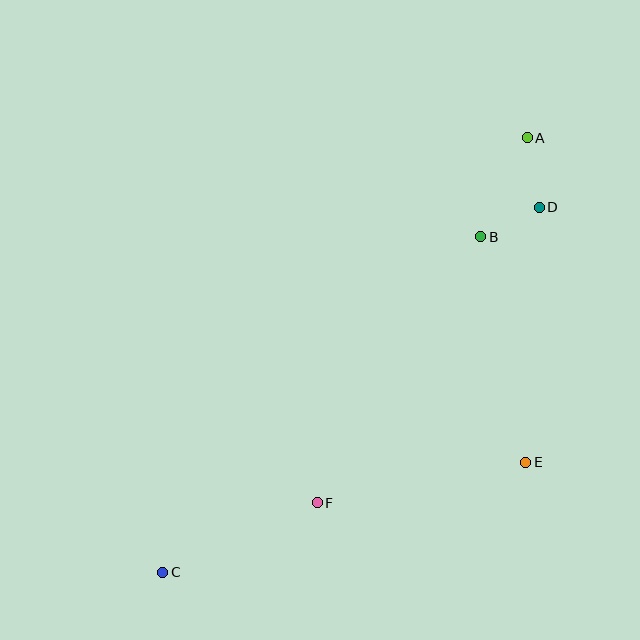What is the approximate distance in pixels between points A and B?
The distance between A and B is approximately 109 pixels.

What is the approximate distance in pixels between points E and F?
The distance between E and F is approximately 212 pixels.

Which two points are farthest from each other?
Points A and C are farthest from each other.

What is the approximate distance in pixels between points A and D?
The distance between A and D is approximately 71 pixels.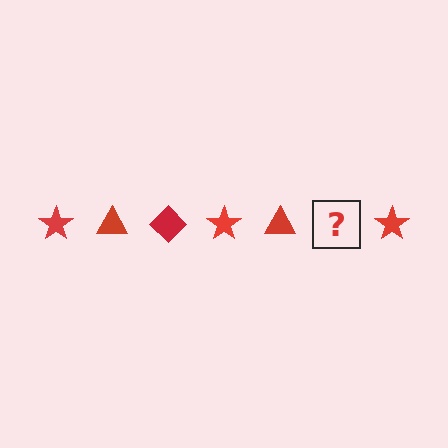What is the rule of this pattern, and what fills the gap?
The rule is that the pattern cycles through star, triangle, diamond shapes in red. The gap should be filled with a red diamond.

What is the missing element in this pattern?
The missing element is a red diamond.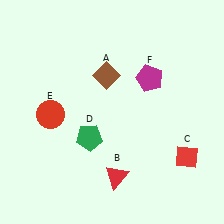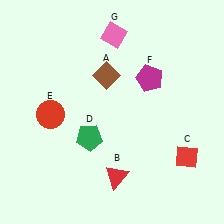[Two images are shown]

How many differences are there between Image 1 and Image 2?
There is 1 difference between the two images.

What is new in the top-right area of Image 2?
A pink diamond (G) was added in the top-right area of Image 2.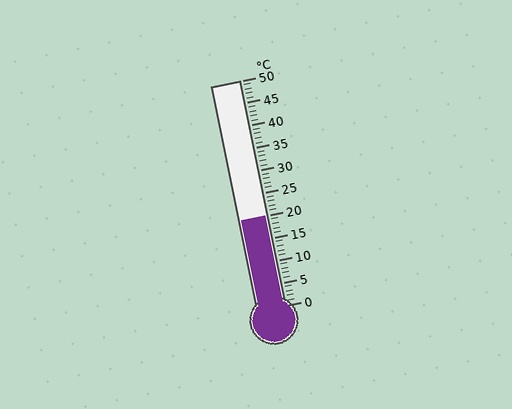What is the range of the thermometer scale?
The thermometer scale ranges from 0°C to 50°C.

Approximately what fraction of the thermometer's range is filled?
The thermometer is filled to approximately 40% of its range.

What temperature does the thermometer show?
The thermometer shows approximately 20°C.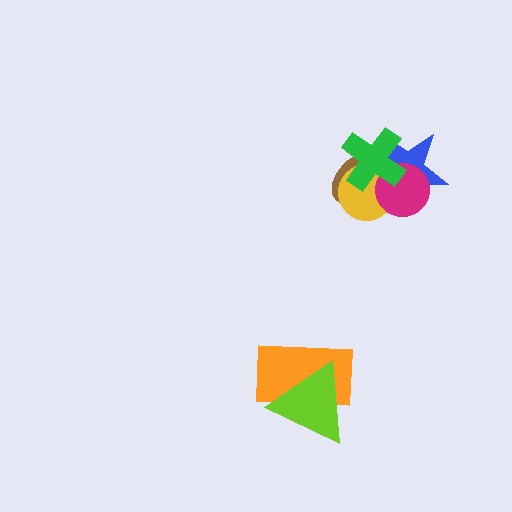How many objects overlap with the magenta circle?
4 objects overlap with the magenta circle.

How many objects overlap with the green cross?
4 objects overlap with the green cross.